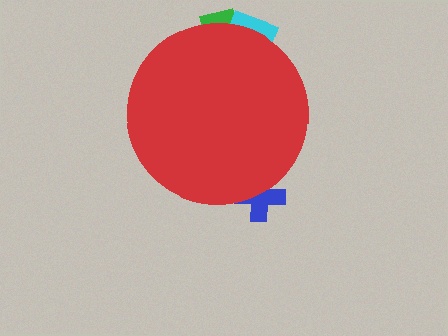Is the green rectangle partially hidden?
Yes, the green rectangle is partially hidden behind the red circle.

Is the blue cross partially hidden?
Yes, the blue cross is partially hidden behind the red circle.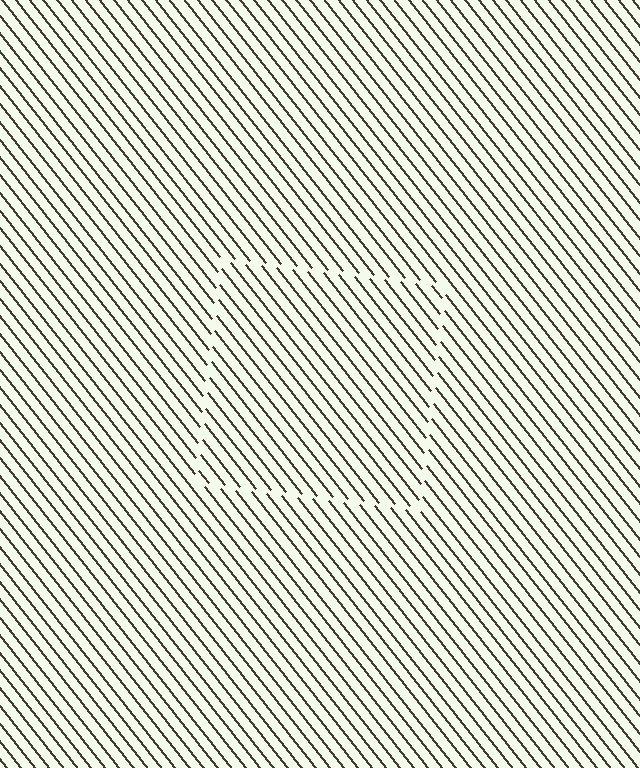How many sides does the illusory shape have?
4 sides — the line-ends trace a square.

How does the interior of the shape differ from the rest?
The interior of the shape contains the same grating, shifted by half a period — the contour is defined by the phase discontinuity where line-ends from the inner and outer gratings abut.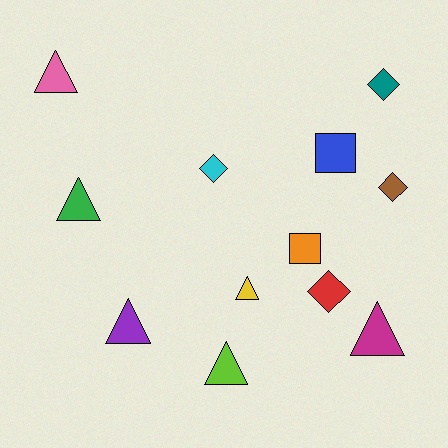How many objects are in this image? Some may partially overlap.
There are 12 objects.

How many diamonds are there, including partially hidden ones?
There are 4 diamonds.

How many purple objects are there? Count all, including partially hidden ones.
There is 1 purple object.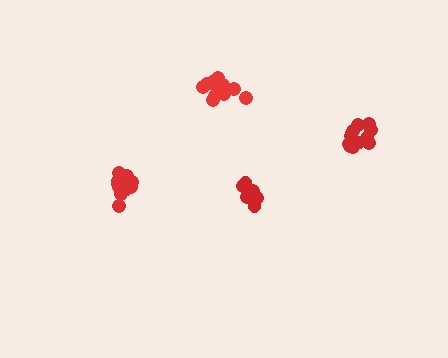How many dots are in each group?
Group 1: 12 dots, Group 2: 12 dots, Group 3: 11 dots, Group 4: 16 dots (51 total).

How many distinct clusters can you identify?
There are 4 distinct clusters.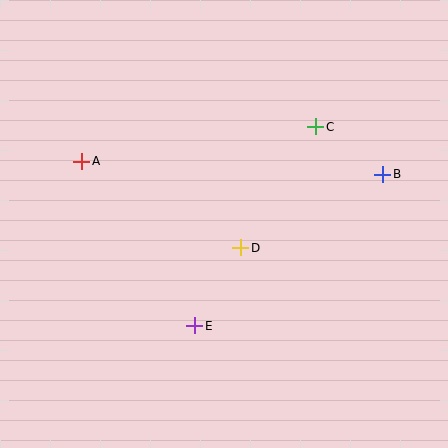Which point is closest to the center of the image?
Point D at (241, 248) is closest to the center.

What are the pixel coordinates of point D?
Point D is at (241, 248).